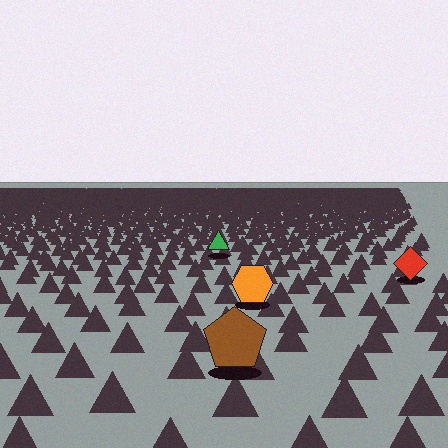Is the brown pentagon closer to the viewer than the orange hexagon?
Yes. The brown pentagon is closer — you can tell from the texture gradient: the ground texture is coarser near it.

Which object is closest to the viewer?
The brown pentagon is closest. The texture marks near it are larger and more spread out.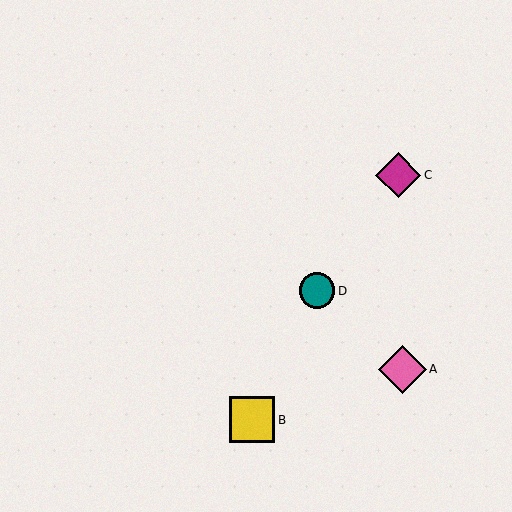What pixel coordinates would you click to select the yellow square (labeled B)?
Click at (252, 420) to select the yellow square B.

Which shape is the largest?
The pink diamond (labeled A) is the largest.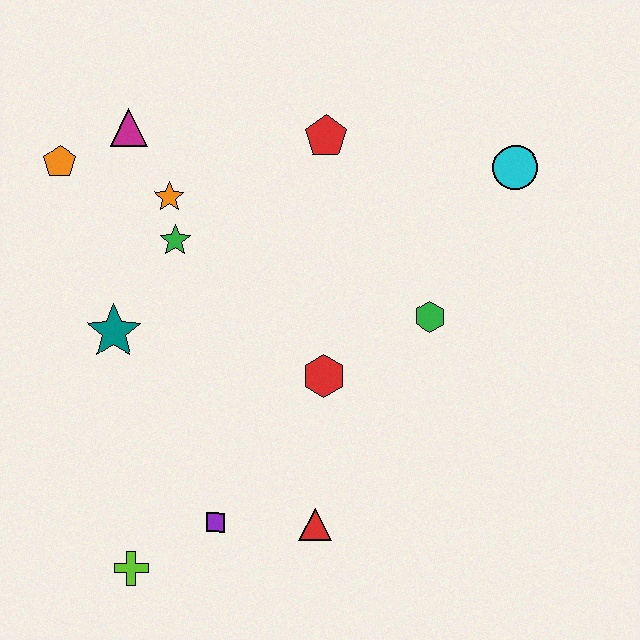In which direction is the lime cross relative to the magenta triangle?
The lime cross is below the magenta triangle.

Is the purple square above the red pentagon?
No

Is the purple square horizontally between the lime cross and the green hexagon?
Yes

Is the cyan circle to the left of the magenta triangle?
No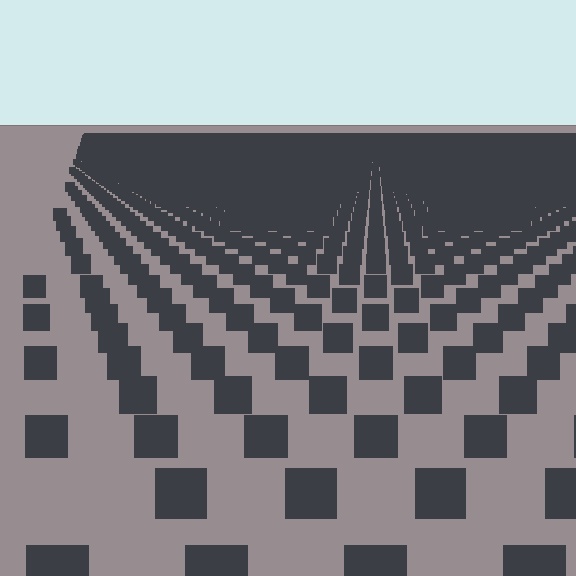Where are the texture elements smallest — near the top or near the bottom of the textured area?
Near the top.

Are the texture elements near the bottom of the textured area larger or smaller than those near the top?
Larger. Near the bottom, elements are closer to the viewer and appear at a bigger on-screen size.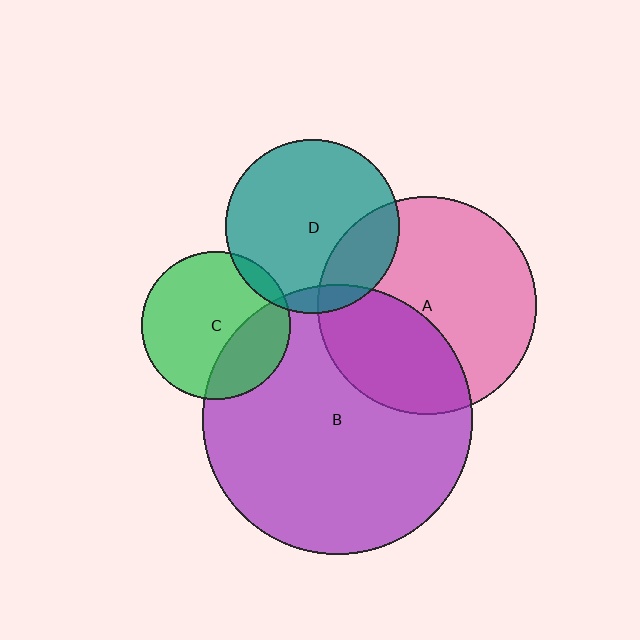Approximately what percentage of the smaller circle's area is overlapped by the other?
Approximately 35%.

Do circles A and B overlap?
Yes.